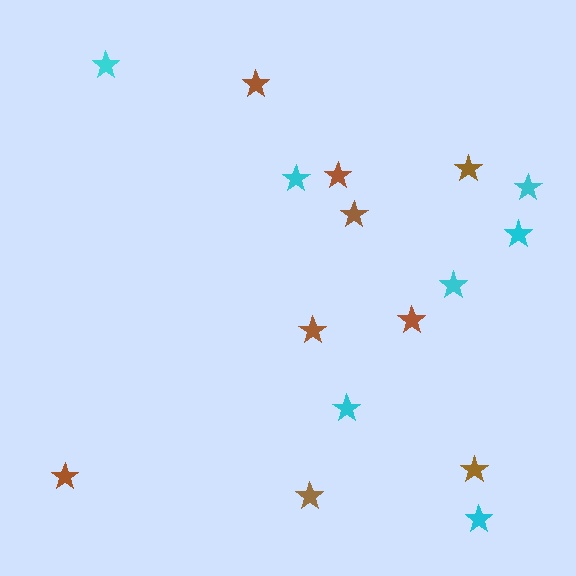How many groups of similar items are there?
There are 2 groups: one group of brown stars (9) and one group of cyan stars (7).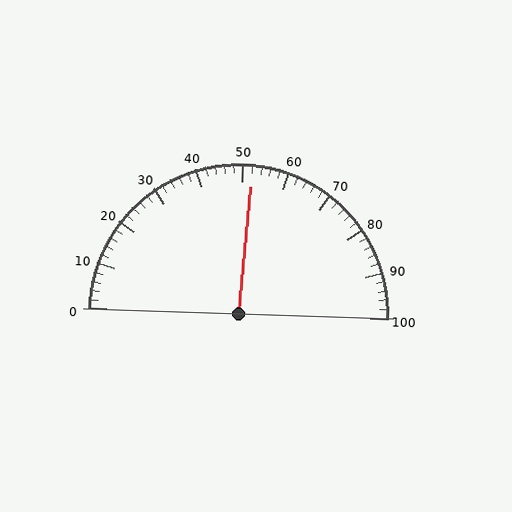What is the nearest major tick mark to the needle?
The nearest major tick mark is 50.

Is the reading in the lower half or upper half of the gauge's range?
The reading is in the upper half of the range (0 to 100).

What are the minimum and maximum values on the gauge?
The gauge ranges from 0 to 100.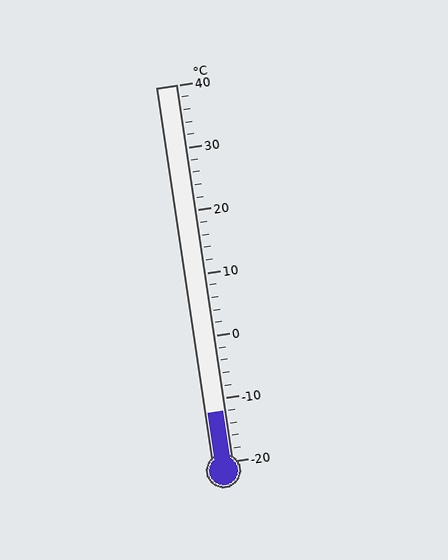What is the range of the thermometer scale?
The thermometer scale ranges from -20°C to 40°C.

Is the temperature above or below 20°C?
The temperature is below 20°C.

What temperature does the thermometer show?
The thermometer shows approximately -12°C.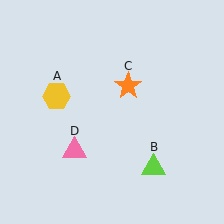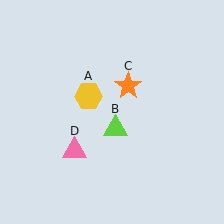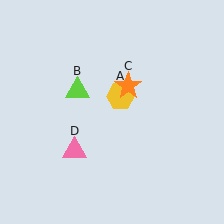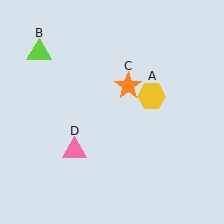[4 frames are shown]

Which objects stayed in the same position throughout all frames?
Orange star (object C) and pink triangle (object D) remained stationary.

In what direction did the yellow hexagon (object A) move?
The yellow hexagon (object A) moved right.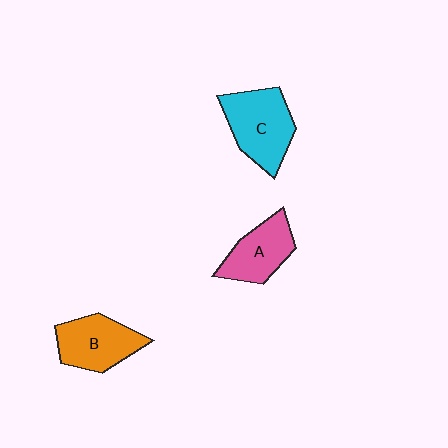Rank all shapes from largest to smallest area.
From largest to smallest: C (cyan), B (orange), A (pink).